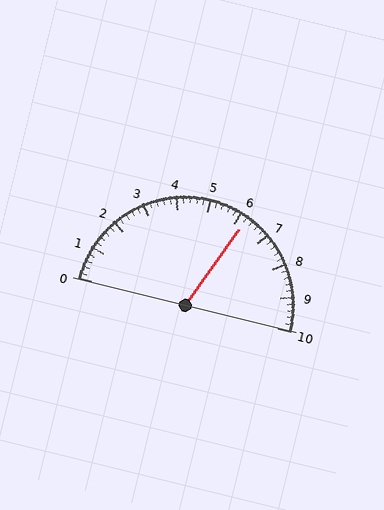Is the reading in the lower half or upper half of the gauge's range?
The reading is in the upper half of the range (0 to 10).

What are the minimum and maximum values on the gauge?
The gauge ranges from 0 to 10.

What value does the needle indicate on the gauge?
The needle indicates approximately 6.2.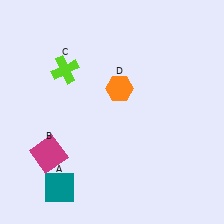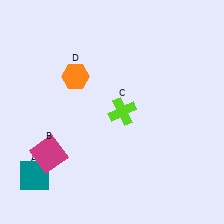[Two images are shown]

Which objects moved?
The objects that moved are: the teal square (A), the lime cross (C), the orange hexagon (D).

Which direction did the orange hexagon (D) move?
The orange hexagon (D) moved left.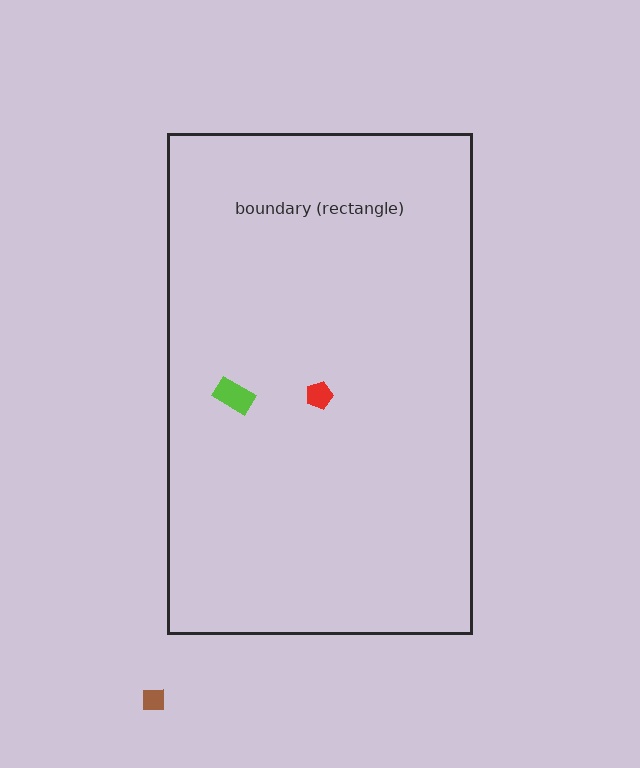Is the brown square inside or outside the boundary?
Outside.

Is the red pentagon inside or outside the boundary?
Inside.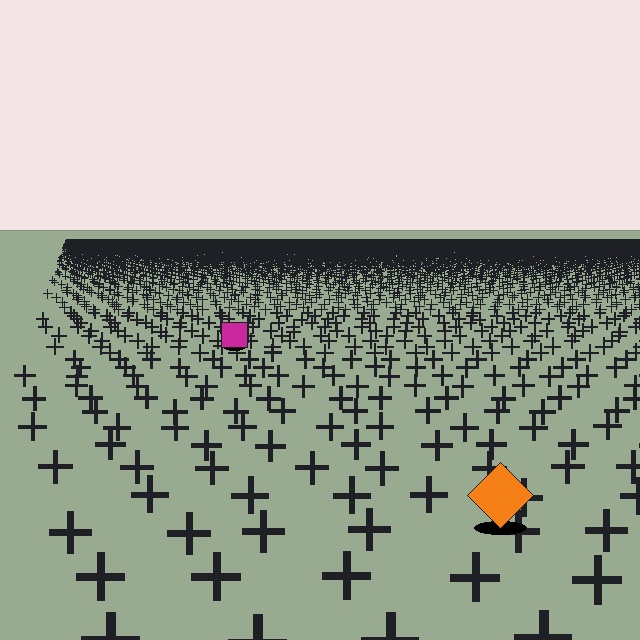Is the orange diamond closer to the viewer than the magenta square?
Yes. The orange diamond is closer — you can tell from the texture gradient: the ground texture is coarser near it.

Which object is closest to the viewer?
The orange diamond is closest. The texture marks near it are larger and more spread out.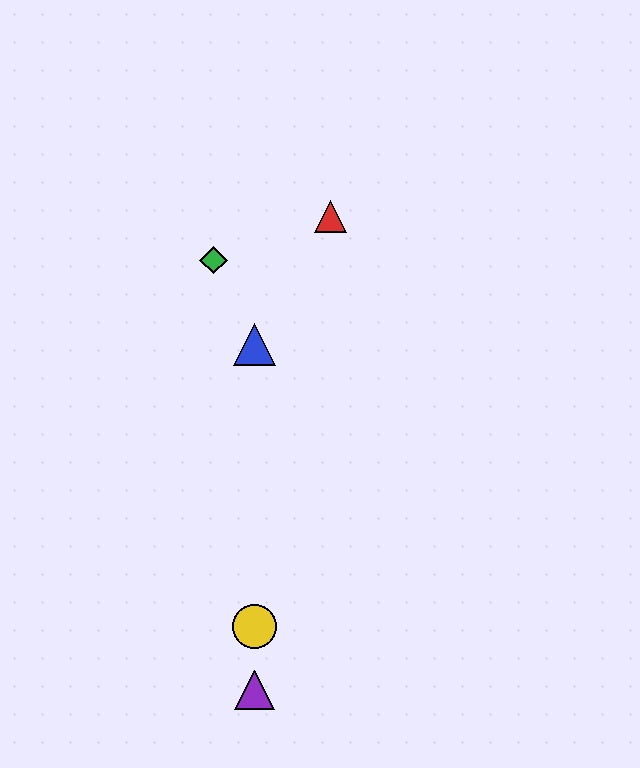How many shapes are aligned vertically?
3 shapes (the blue triangle, the yellow circle, the purple triangle) are aligned vertically.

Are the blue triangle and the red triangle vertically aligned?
No, the blue triangle is at x≈254 and the red triangle is at x≈331.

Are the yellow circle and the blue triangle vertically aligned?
Yes, both are at x≈254.